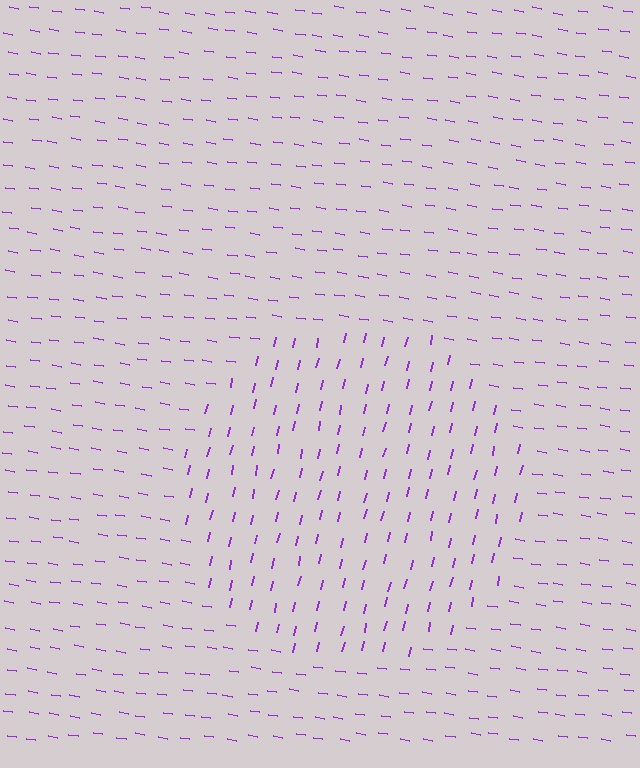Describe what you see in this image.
The image is filled with small purple line segments. A circle region in the image has lines oriented differently from the surrounding lines, creating a visible texture boundary.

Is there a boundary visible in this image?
Yes, there is a texture boundary formed by a change in line orientation.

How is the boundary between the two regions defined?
The boundary is defined purely by a change in line orientation (approximately 86 degrees difference). All lines are the same color and thickness.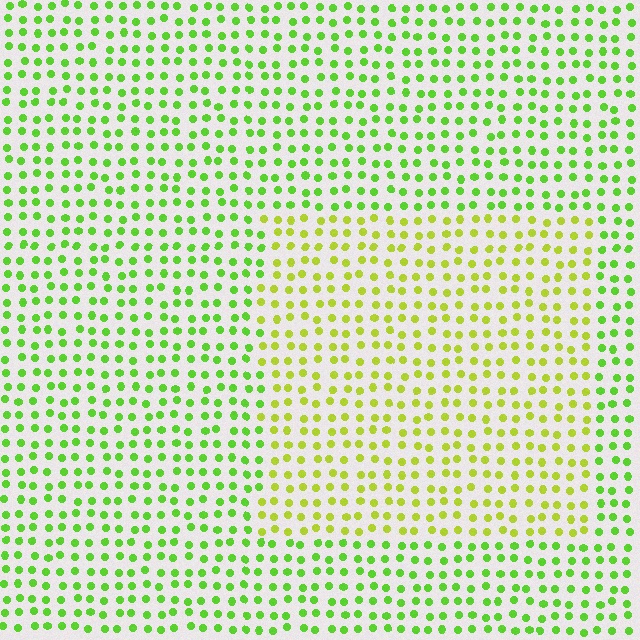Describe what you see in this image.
The image is filled with small lime elements in a uniform arrangement. A rectangle-shaped region is visible where the elements are tinted to a slightly different hue, forming a subtle color boundary.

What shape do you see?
I see a rectangle.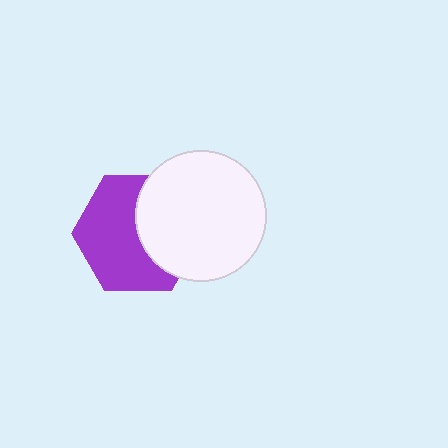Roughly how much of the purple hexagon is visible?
About half of it is visible (roughly 60%).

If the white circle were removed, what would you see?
You would see the complete purple hexagon.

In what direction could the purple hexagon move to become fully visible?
The purple hexagon could move left. That would shift it out from behind the white circle entirely.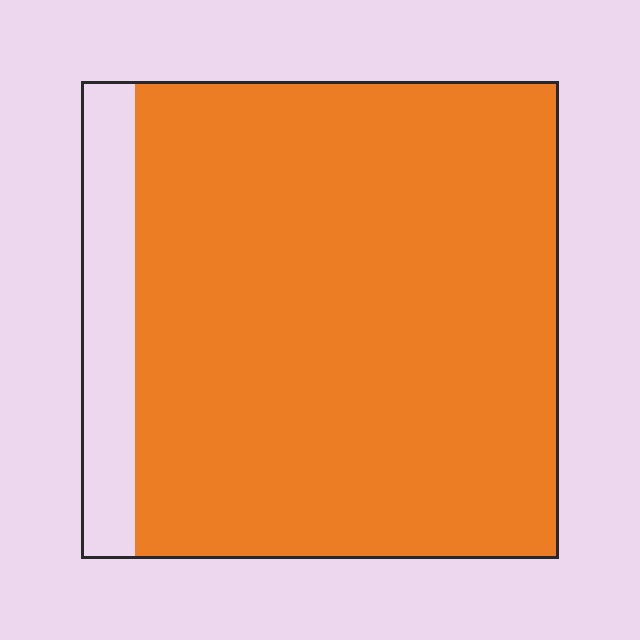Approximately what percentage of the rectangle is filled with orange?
Approximately 90%.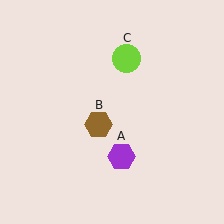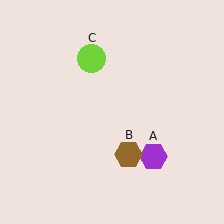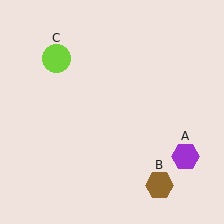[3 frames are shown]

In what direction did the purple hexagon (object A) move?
The purple hexagon (object A) moved right.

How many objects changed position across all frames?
3 objects changed position: purple hexagon (object A), brown hexagon (object B), lime circle (object C).